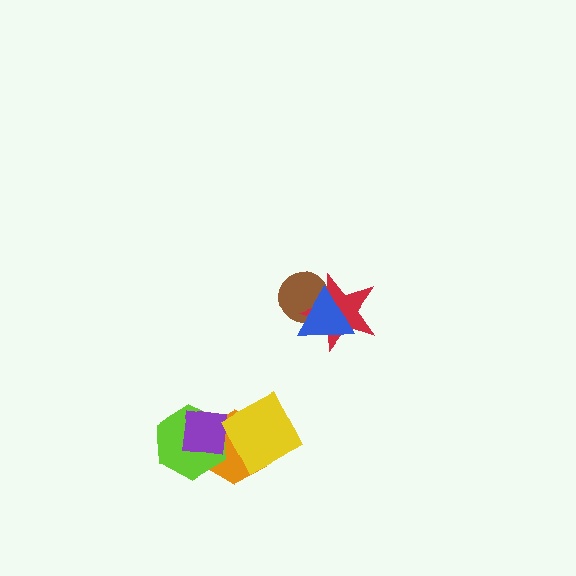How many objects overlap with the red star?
2 objects overlap with the red star.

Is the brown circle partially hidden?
Yes, it is partially covered by another shape.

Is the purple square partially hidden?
Yes, it is partially covered by another shape.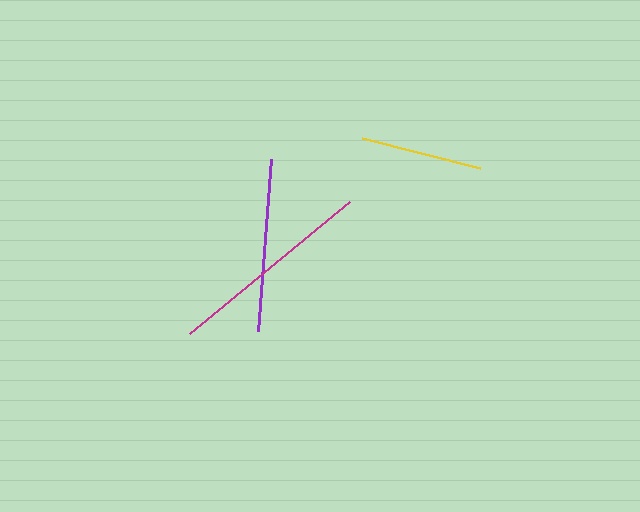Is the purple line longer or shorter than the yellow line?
The purple line is longer than the yellow line.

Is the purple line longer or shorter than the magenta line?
The magenta line is longer than the purple line.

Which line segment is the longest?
The magenta line is the longest at approximately 207 pixels.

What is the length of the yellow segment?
The yellow segment is approximately 122 pixels long.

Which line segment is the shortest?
The yellow line is the shortest at approximately 122 pixels.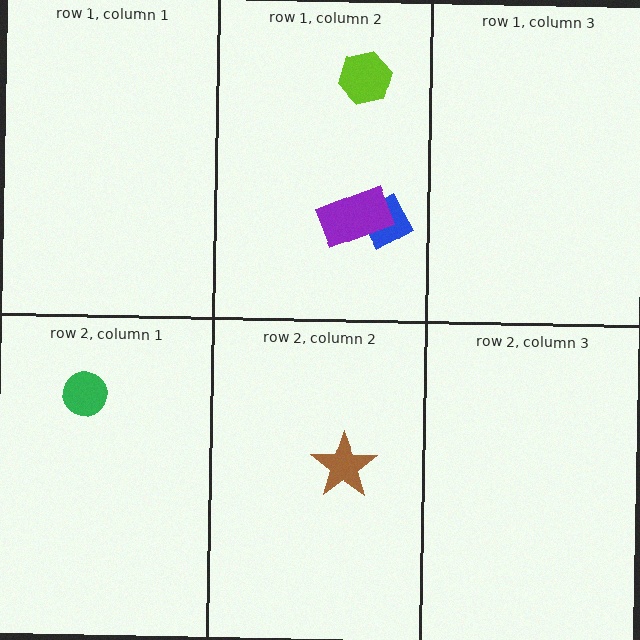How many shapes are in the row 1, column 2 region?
3.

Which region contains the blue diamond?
The row 1, column 2 region.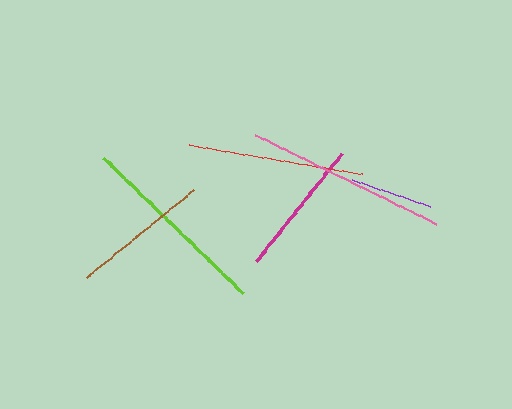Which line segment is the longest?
The pink line is the longest at approximately 202 pixels.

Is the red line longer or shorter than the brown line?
The red line is longer than the brown line.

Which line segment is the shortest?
The purple line is the shortest at approximately 83 pixels.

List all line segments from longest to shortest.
From longest to shortest: pink, lime, red, brown, magenta, purple.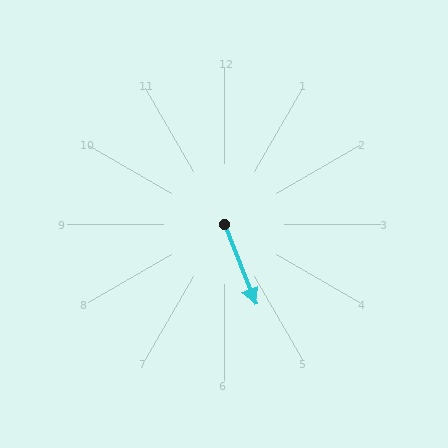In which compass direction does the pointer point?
South.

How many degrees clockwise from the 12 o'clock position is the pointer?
Approximately 159 degrees.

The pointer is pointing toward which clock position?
Roughly 5 o'clock.